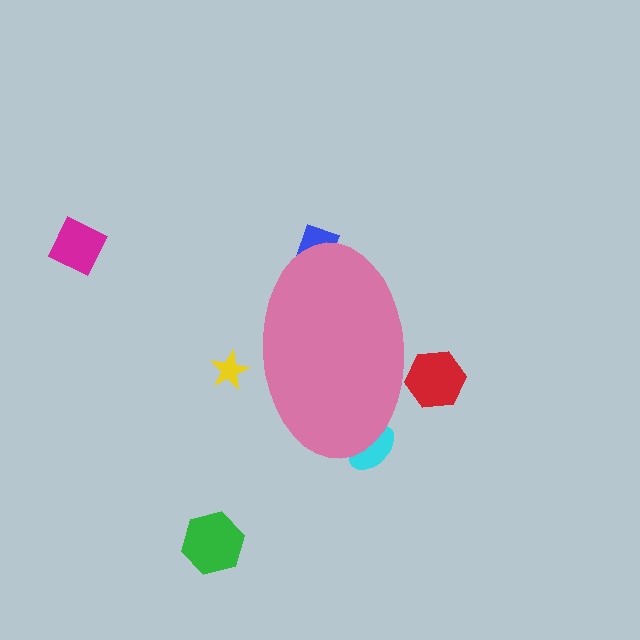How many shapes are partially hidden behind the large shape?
4 shapes are partially hidden.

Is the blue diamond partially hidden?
Yes, the blue diamond is partially hidden behind the pink ellipse.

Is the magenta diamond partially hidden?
No, the magenta diamond is fully visible.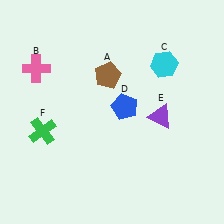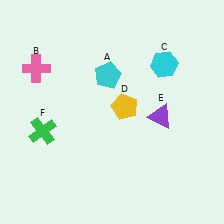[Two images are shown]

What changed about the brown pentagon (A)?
In Image 1, A is brown. In Image 2, it changed to cyan.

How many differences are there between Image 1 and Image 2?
There are 2 differences between the two images.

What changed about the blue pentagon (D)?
In Image 1, D is blue. In Image 2, it changed to yellow.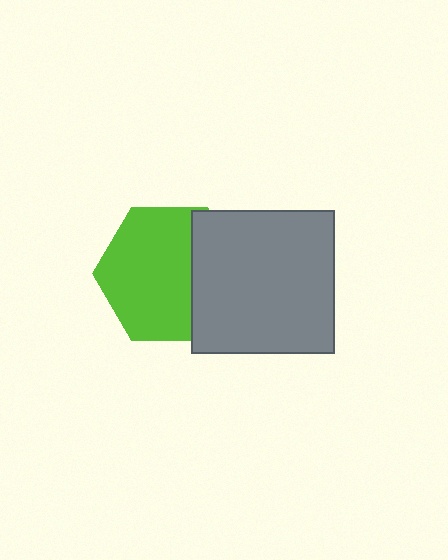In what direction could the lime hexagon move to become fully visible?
The lime hexagon could move left. That would shift it out from behind the gray square entirely.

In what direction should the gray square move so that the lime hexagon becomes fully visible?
The gray square should move right. That is the shortest direction to clear the overlap and leave the lime hexagon fully visible.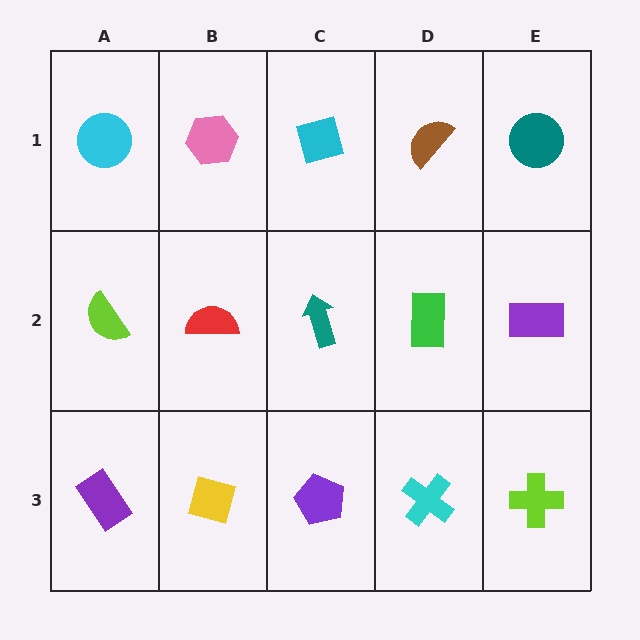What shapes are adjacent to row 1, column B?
A red semicircle (row 2, column B), a cyan circle (row 1, column A), a cyan diamond (row 1, column C).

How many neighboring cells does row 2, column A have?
3.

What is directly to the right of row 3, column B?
A purple pentagon.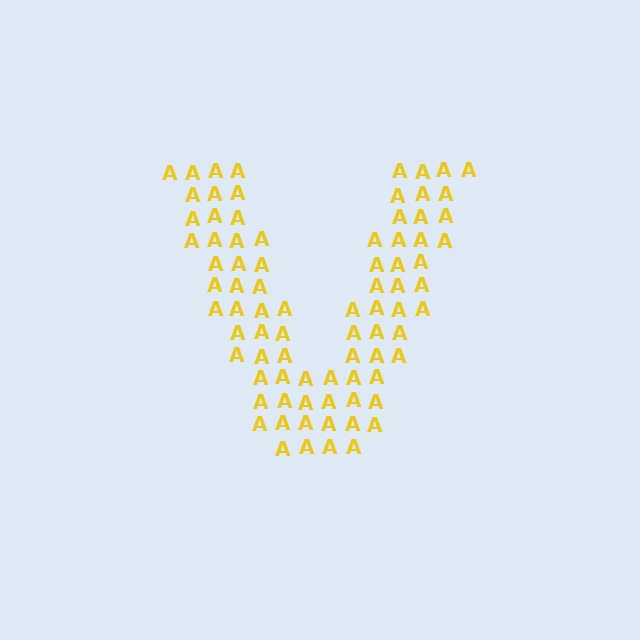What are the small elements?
The small elements are letter A's.